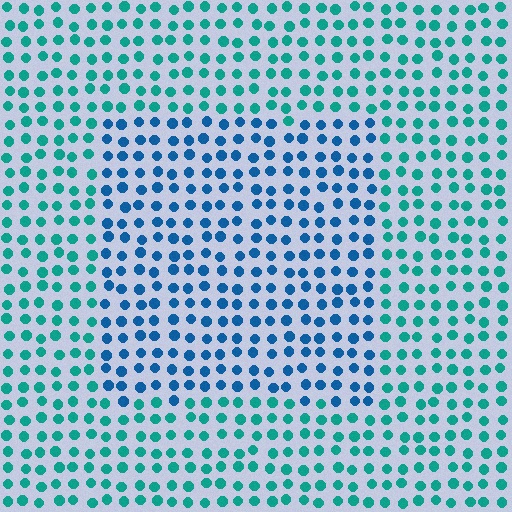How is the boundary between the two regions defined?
The boundary is defined purely by a slight shift in hue (about 35 degrees). Spacing, size, and orientation are identical on both sides.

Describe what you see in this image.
The image is filled with small teal elements in a uniform arrangement. A rectangle-shaped region is visible where the elements are tinted to a slightly different hue, forming a subtle color boundary.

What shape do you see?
I see a rectangle.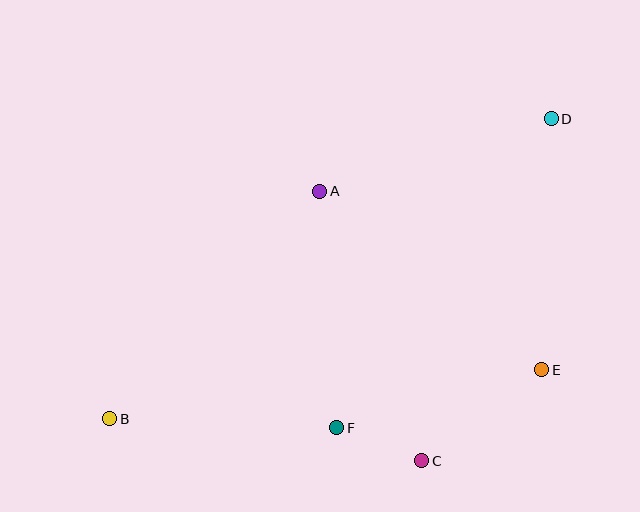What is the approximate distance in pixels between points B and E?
The distance between B and E is approximately 434 pixels.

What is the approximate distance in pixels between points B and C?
The distance between B and C is approximately 315 pixels.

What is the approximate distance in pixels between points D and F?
The distance between D and F is approximately 376 pixels.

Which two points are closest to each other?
Points C and F are closest to each other.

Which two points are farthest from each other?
Points B and D are farthest from each other.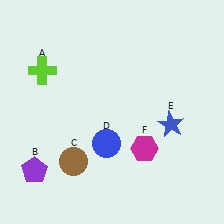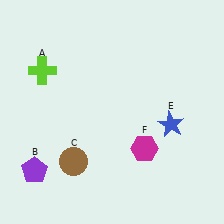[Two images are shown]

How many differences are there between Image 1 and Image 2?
There is 1 difference between the two images.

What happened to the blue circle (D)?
The blue circle (D) was removed in Image 2. It was in the bottom-left area of Image 1.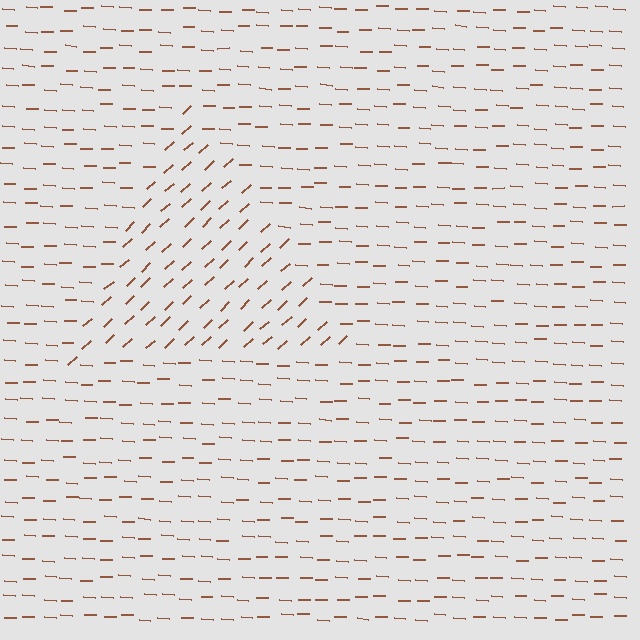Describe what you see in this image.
The image is filled with small brown line segments. A triangle region in the image has lines oriented differently from the surrounding lines, creating a visible texture boundary.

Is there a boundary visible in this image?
Yes, there is a texture boundary formed by a change in line orientation.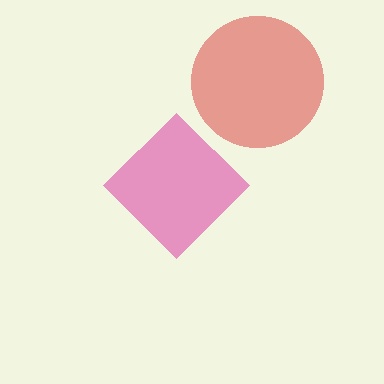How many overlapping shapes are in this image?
There are 2 overlapping shapes in the image.